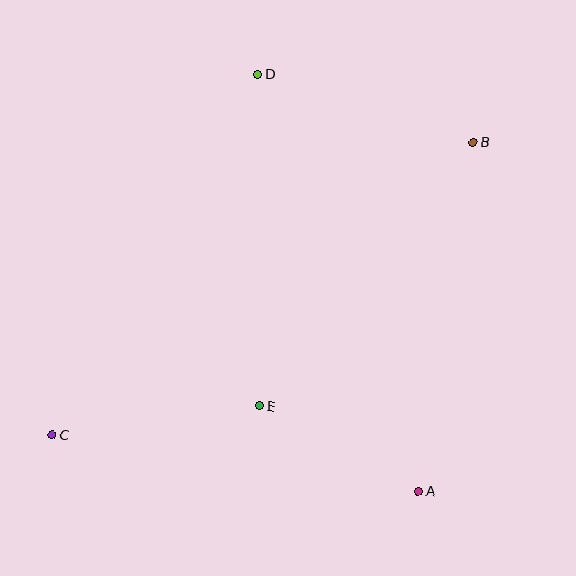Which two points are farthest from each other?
Points B and C are farthest from each other.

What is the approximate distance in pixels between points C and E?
The distance between C and E is approximately 209 pixels.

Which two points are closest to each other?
Points A and E are closest to each other.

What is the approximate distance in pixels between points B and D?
The distance between B and D is approximately 226 pixels.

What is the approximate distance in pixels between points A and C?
The distance between A and C is approximately 371 pixels.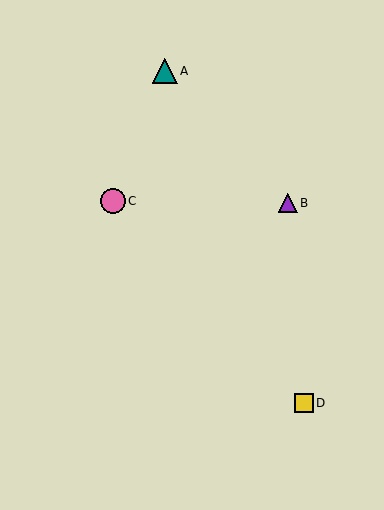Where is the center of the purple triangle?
The center of the purple triangle is at (288, 203).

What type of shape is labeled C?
Shape C is a pink circle.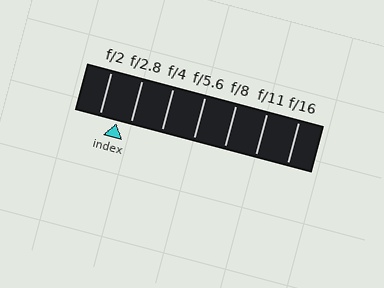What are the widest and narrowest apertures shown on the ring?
The widest aperture shown is f/2 and the narrowest is f/16.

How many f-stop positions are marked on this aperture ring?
There are 7 f-stop positions marked.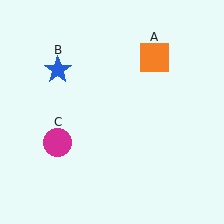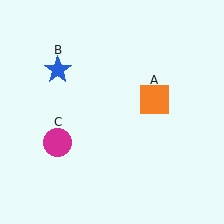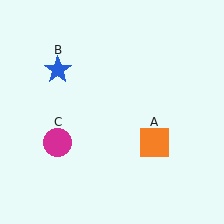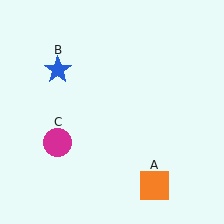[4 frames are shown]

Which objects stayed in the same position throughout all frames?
Blue star (object B) and magenta circle (object C) remained stationary.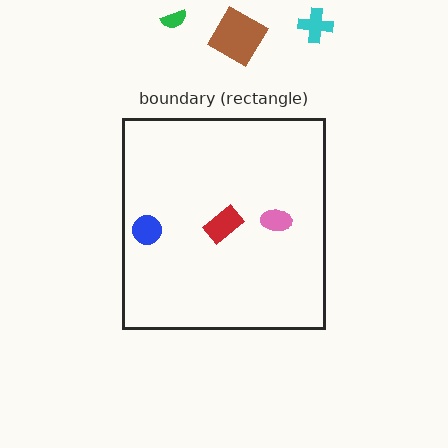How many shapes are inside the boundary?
3 inside, 3 outside.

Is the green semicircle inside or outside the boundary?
Outside.